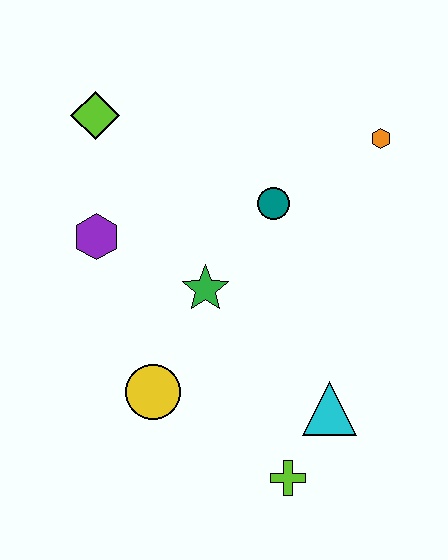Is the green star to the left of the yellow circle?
No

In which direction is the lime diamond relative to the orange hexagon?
The lime diamond is to the left of the orange hexagon.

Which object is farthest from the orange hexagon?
The lime cross is farthest from the orange hexagon.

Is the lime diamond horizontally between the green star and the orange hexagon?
No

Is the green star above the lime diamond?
No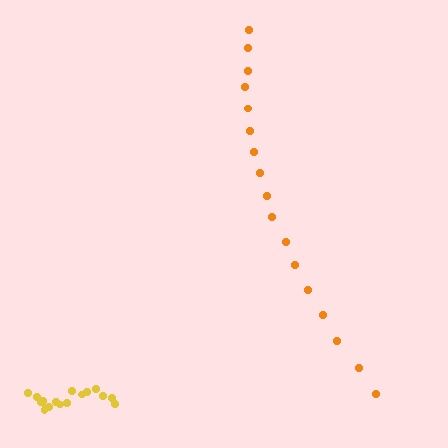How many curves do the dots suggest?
There are 2 distinct paths.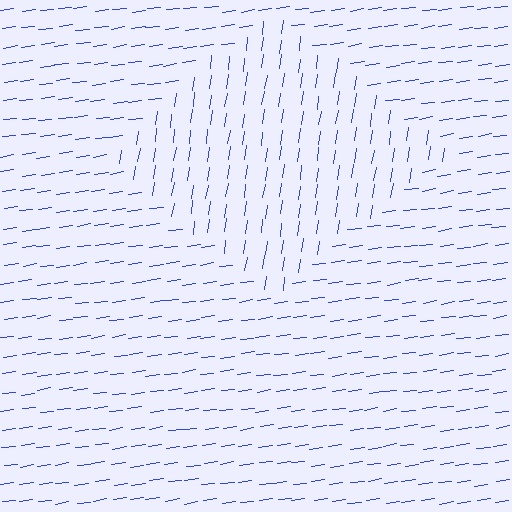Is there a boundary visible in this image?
Yes, there is a texture boundary formed by a change in line orientation.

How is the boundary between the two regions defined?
The boundary is defined purely by a change in line orientation (approximately 74 degrees difference). All lines are the same color and thickness.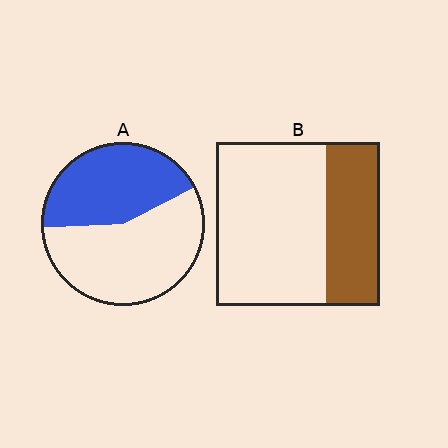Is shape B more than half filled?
No.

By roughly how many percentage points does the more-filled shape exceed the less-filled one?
By roughly 10 percentage points (A over B).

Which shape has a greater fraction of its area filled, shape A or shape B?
Shape A.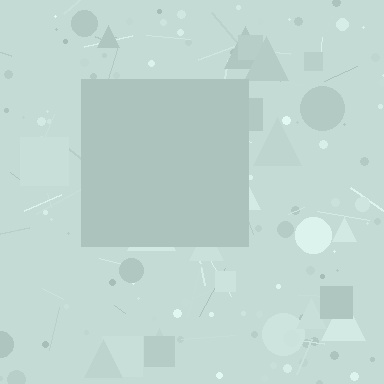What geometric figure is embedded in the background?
A square is embedded in the background.